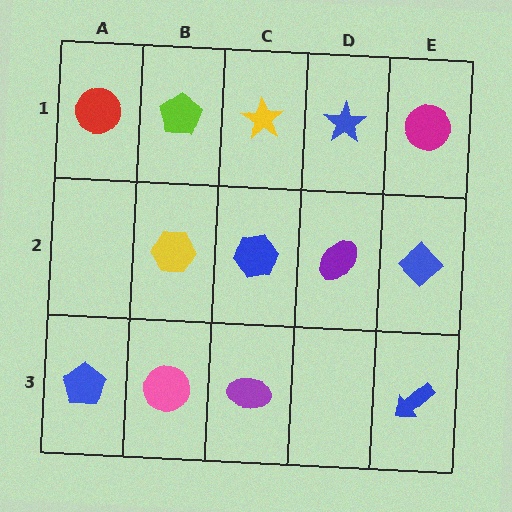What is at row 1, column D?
A blue star.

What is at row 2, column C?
A blue hexagon.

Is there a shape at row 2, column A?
No, that cell is empty.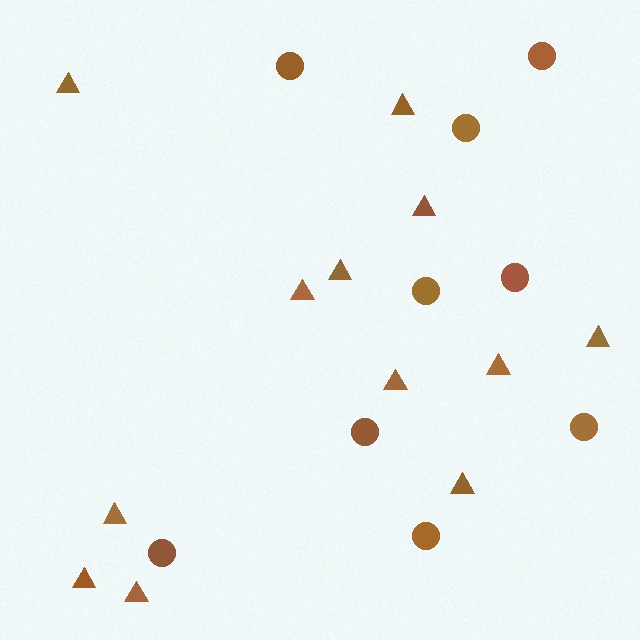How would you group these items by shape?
There are 2 groups: one group of triangles (12) and one group of circles (9).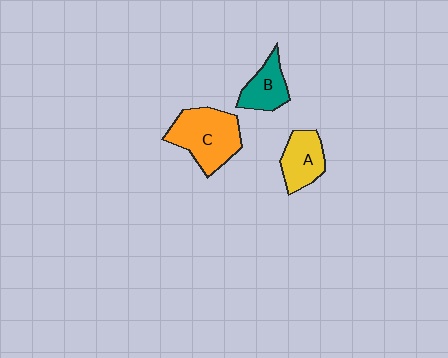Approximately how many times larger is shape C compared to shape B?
Approximately 1.8 times.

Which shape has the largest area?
Shape C (orange).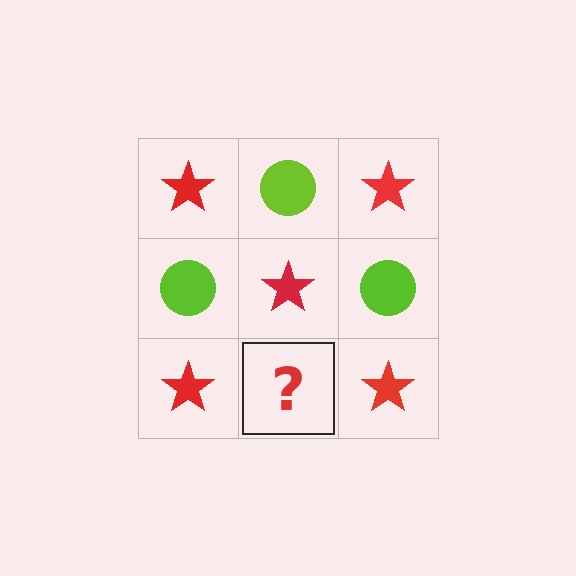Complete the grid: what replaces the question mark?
The question mark should be replaced with a lime circle.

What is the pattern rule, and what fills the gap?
The rule is that it alternates red star and lime circle in a checkerboard pattern. The gap should be filled with a lime circle.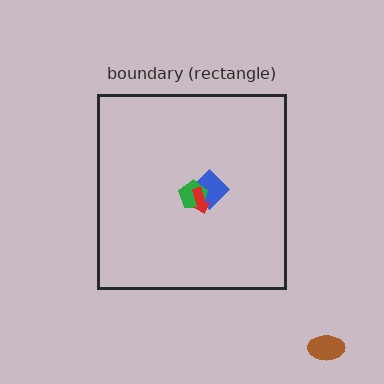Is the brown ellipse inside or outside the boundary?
Outside.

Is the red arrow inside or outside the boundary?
Inside.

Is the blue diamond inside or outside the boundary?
Inside.